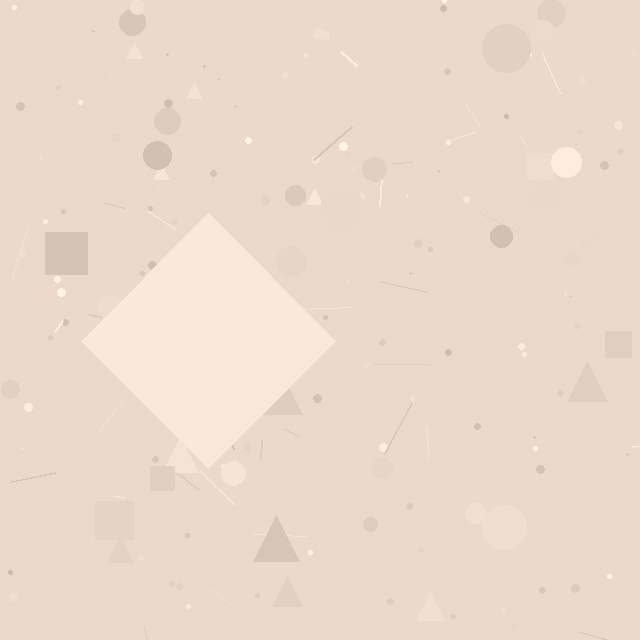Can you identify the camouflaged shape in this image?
The camouflaged shape is a diamond.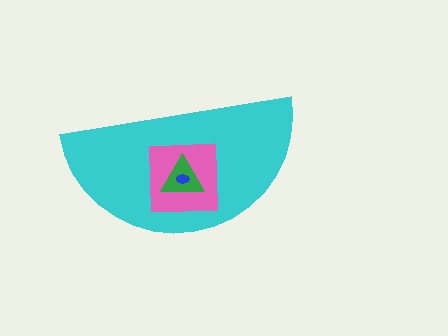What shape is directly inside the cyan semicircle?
The pink square.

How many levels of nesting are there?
4.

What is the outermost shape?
The cyan semicircle.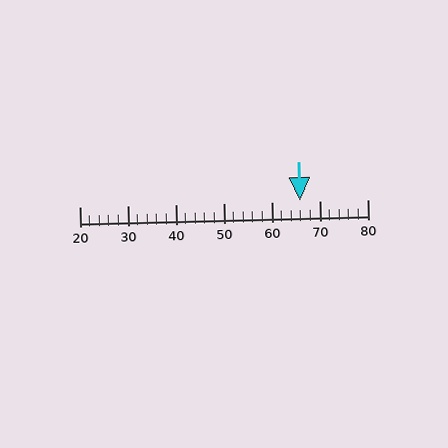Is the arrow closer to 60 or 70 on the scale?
The arrow is closer to 70.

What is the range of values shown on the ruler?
The ruler shows values from 20 to 80.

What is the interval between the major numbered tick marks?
The major tick marks are spaced 10 units apart.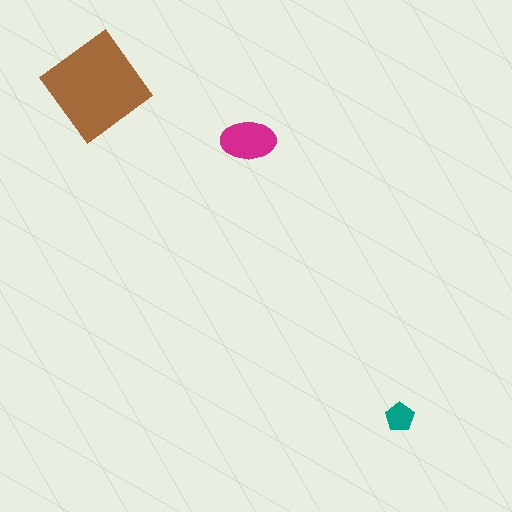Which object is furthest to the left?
The brown diamond is leftmost.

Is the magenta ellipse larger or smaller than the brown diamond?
Smaller.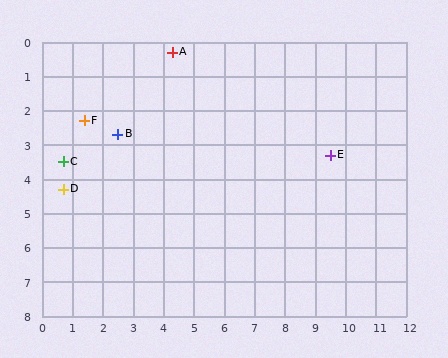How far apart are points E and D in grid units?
Points E and D are about 8.9 grid units apart.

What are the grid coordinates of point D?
Point D is at approximately (0.7, 4.3).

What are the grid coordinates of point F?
Point F is at approximately (1.4, 2.3).